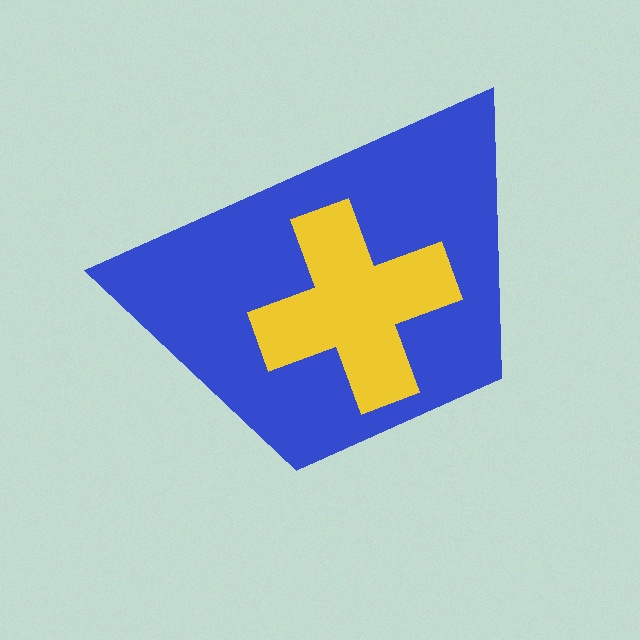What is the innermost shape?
The yellow cross.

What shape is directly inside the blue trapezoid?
The yellow cross.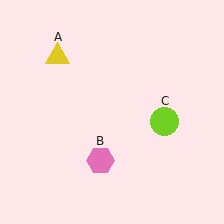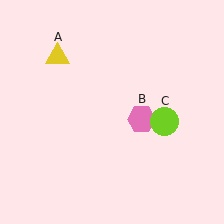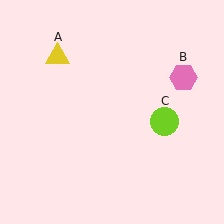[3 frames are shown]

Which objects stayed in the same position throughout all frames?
Yellow triangle (object A) and lime circle (object C) remained stationary.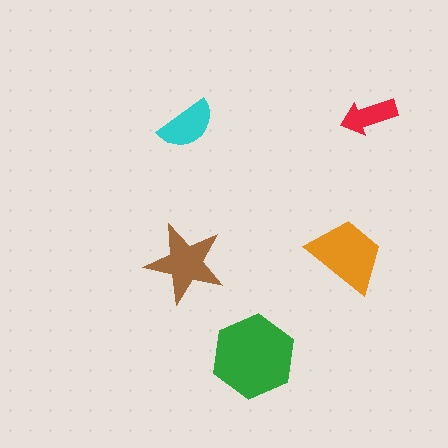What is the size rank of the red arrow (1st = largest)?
5th.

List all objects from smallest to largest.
The red arrow, the cyan semicircle, the brown star, the orange trapezoid, the green hexagon.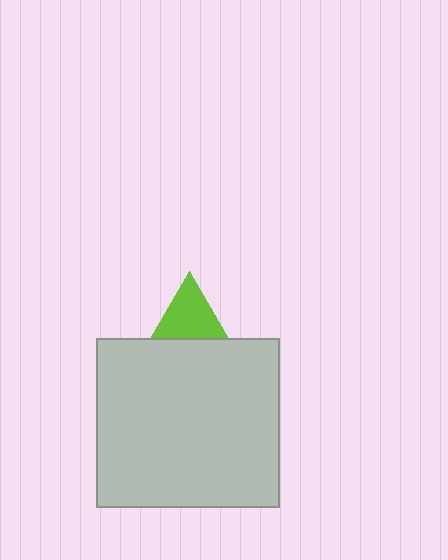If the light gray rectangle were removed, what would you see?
You would see the complete lime triangle.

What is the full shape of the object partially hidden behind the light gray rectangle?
The partially hidden object is a lime triangle.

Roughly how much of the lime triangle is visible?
About half of it is visible (roughly 59%).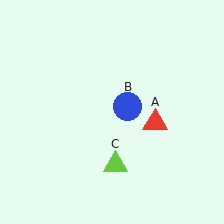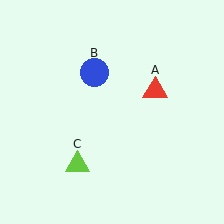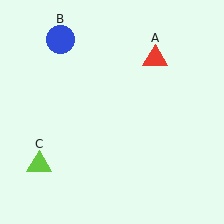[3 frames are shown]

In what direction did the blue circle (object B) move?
The blue circle (object B) moved up and to the left.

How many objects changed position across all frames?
3 objects changed position: red triangle (object A), blue circle (object B), lime triangle (object C).